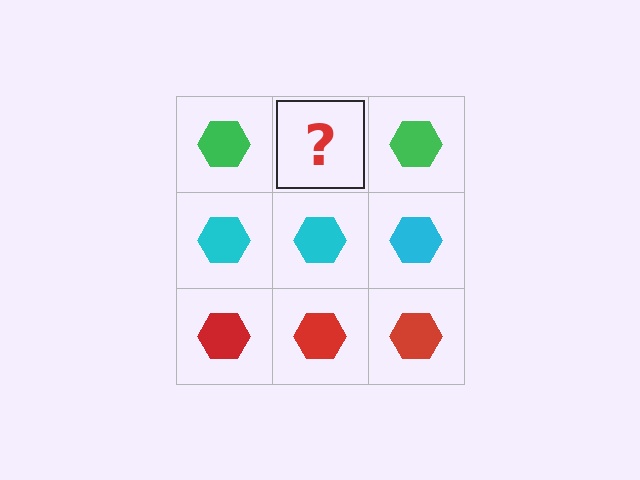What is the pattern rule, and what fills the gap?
The rule is that each row has a consistent color. The gap should be filled with a green hexagon.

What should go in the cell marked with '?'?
The missing cell should contain a green hexagon.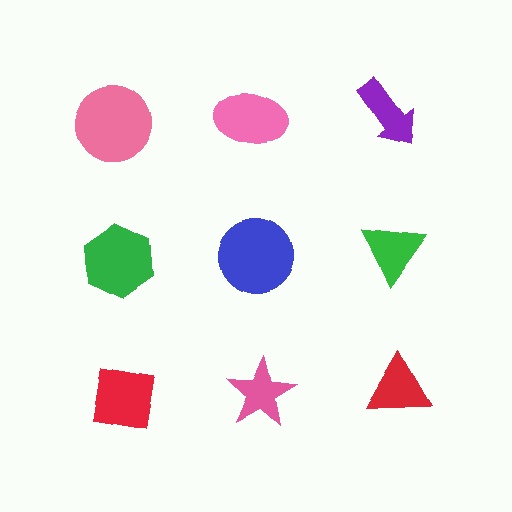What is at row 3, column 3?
A red triangle.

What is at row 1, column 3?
A purple arrow.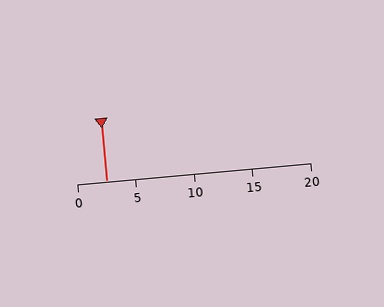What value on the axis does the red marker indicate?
The marker indicates approximately 2.5.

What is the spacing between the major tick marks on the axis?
The major ticks are spaced 5 apart.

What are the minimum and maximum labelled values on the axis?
The axis runs from 0 to 20.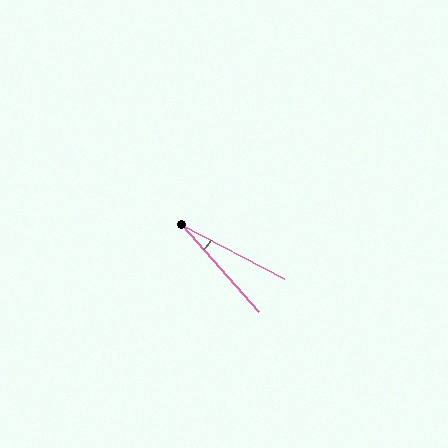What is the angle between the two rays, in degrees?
Approximately 21 degrees.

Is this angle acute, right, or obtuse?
It is acute.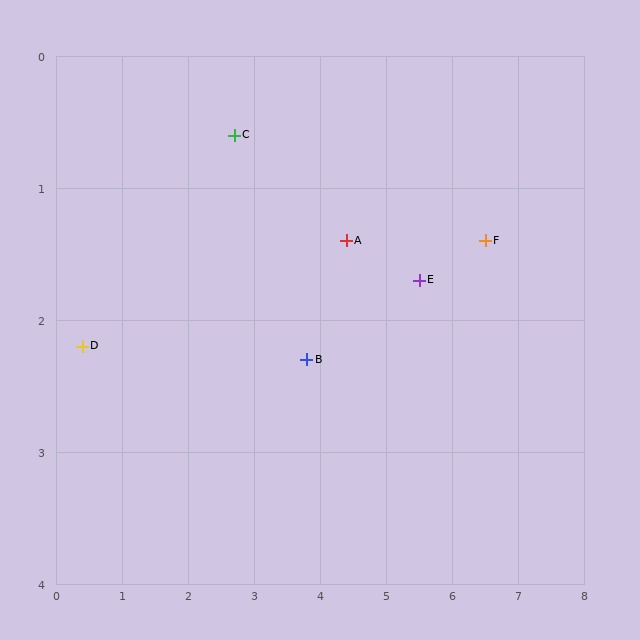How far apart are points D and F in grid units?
Points D and F are about 6.2 grid units apart.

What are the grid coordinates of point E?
Point E is at approximately (5.5, 1.7).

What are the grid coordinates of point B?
Point B is at approximately (3.8, 2.3).